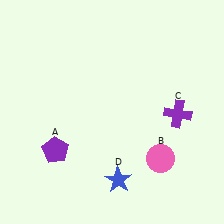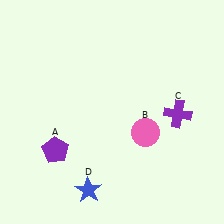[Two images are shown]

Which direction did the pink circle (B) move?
The pink circle (B) moved up.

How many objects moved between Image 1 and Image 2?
2 objects moved between the two images.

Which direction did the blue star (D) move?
The blue star (D) moved left.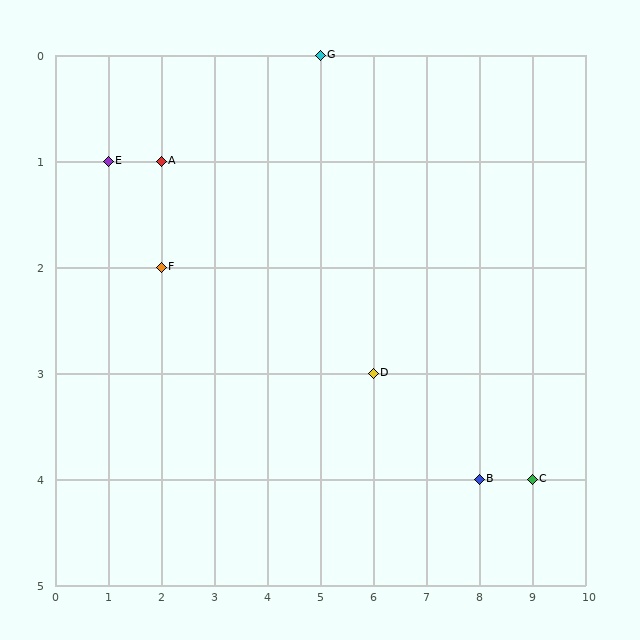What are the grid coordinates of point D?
Point D is at grid coordinates (6, 3).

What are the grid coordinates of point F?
Point F is at grid coordinates (2, 2).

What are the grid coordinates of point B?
Point B is at grid coordinates (8, 4).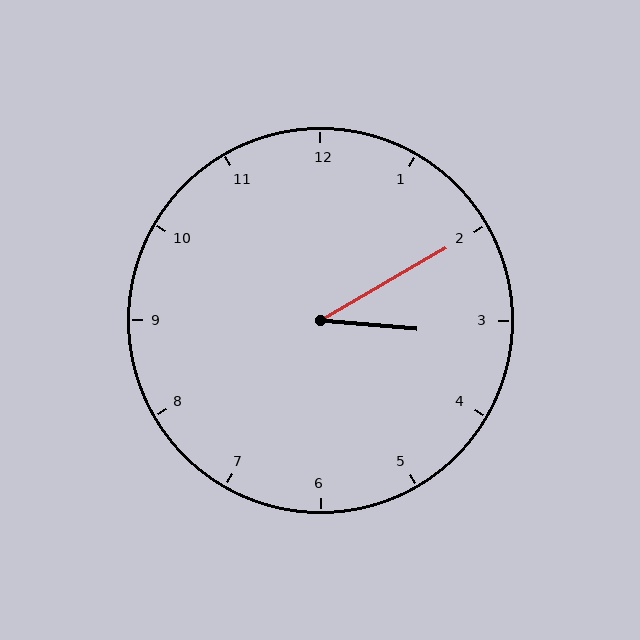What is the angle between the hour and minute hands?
Approximately 35 degrees.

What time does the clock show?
3:10.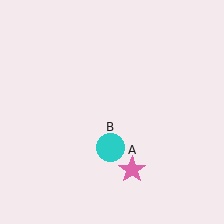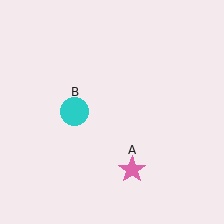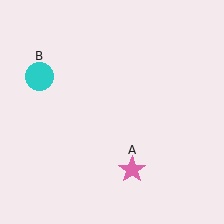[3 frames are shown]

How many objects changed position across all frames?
1 object changed position: cyan circle (object B).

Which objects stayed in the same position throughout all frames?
Pink star (object A) remained stationary.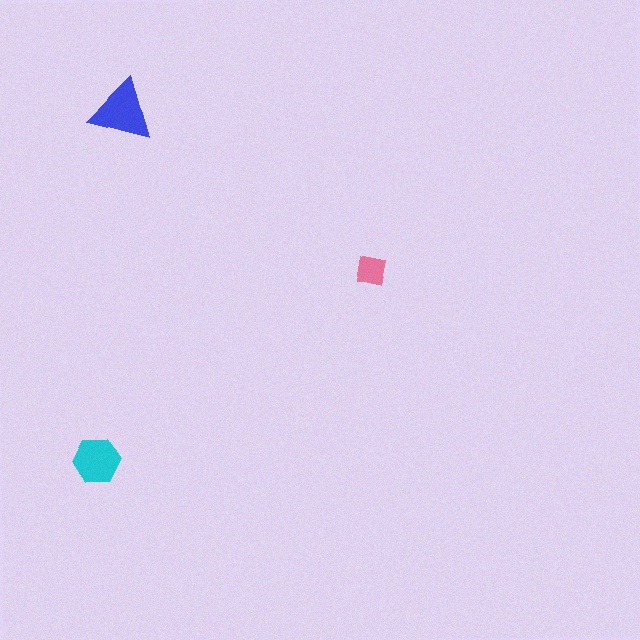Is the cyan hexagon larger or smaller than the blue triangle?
Smaller.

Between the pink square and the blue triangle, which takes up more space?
The blue triangle.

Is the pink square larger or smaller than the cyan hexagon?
Smaller.